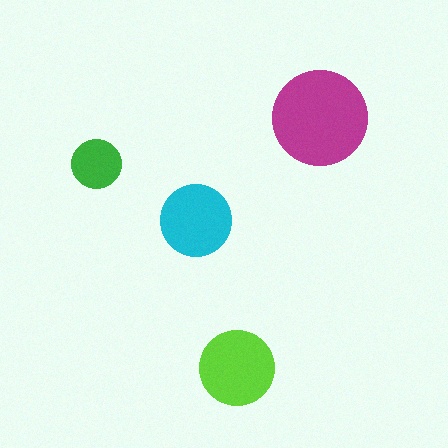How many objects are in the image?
There are 4 objects in the image.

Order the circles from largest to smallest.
the magenta one, the lime one, the cyan one, the green one.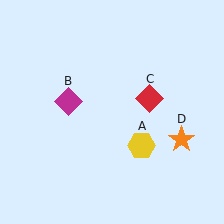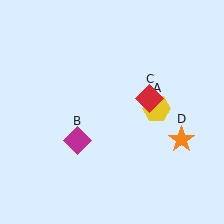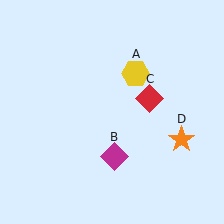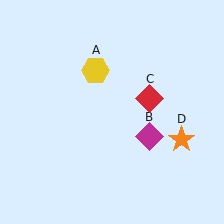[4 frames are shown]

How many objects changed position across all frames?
2 objects changed position: yellow hexagon (object A), magenta diamond (object B).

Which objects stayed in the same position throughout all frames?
Red diamond (object C) and orange star (object D) remained stationary.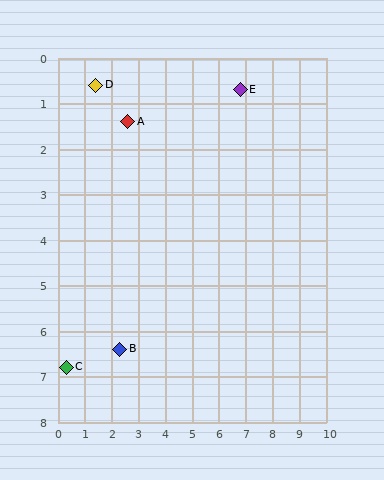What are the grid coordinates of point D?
Point D is at approximately (1.4, 0.6).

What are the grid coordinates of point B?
Point B is at approximately (2.3, 6.4).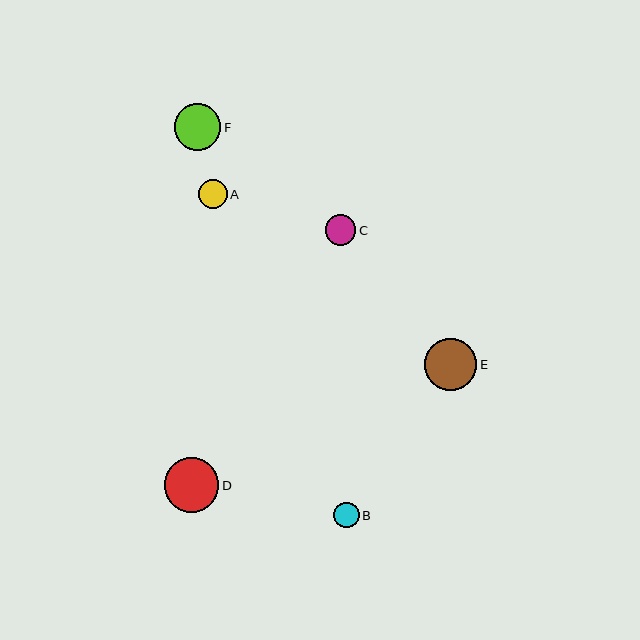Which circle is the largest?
Circle D is the largest with a size of approximately 54 pixels.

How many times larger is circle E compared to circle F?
Circle E is approximately 1.1 times the size of circle F.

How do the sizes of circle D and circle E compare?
Circle D and circle E are approximately the same size.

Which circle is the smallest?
Circle B is the smallest with a size of approximately 25 pixels.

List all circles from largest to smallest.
From largest to smallest: D, E, F, C, A, B.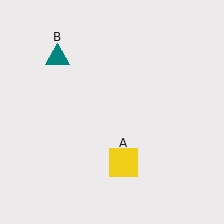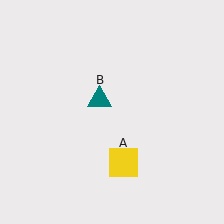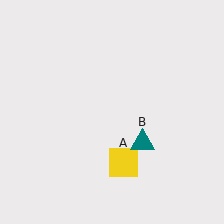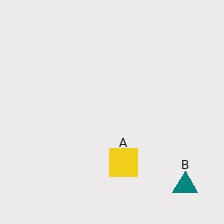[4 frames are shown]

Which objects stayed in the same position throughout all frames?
Yellow square (object A) remained stationary.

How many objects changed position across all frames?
1 object changed position: teal triangle (object B).